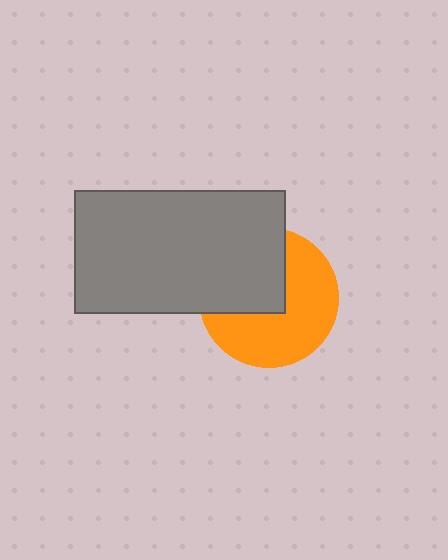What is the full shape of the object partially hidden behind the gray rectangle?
The partially hidden object is an orange circle.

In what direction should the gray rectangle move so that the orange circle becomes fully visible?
The gray rectangle should move toward the upper-left. That is the shortest direction to clear the overlap and leave the orange circle fully visible.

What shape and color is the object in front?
The object in front is a gray rectangle.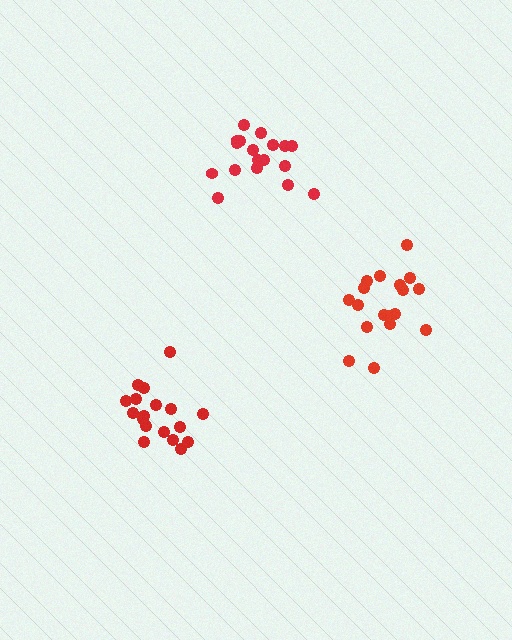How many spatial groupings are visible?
There are 3 spatial groupings.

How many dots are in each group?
Group 1: 18 dots, Group 2: 18 dots, Group 3: 18 dots (54 total).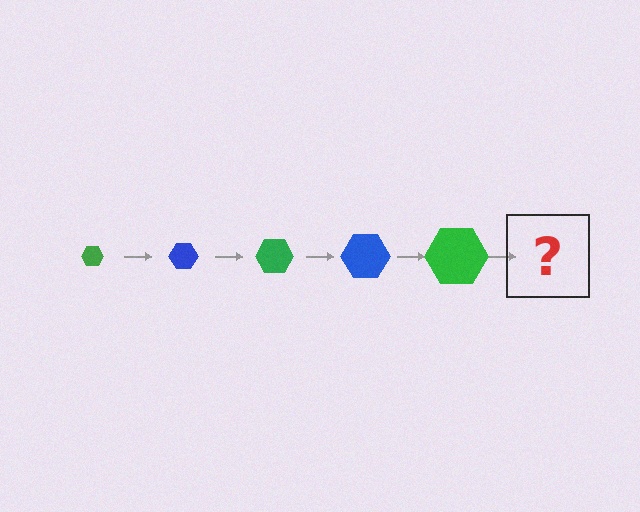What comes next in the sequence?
The next element should be a blue hexagon, larger than the previous one.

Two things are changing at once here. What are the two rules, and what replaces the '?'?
The two rules are that the hexagon grows larger each step and the color cycles through green and blue. The '?' should be a blue hexagon, larger than the previous one.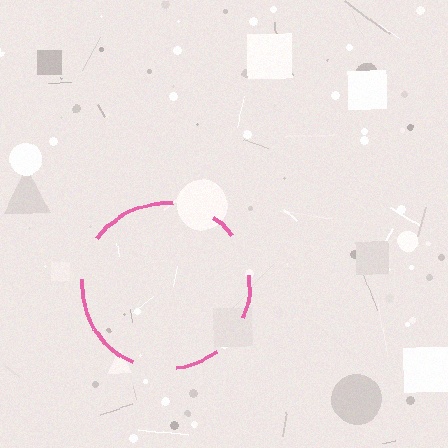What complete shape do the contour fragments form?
The contour fragments form a circle.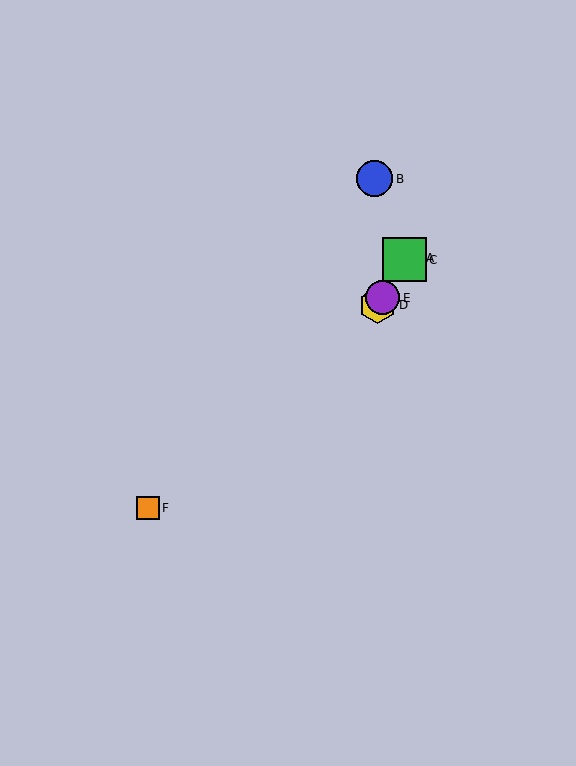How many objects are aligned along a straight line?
4 objects (A, C, D, E) are aligned along a straight line.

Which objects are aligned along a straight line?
Objects A, C, D, E are aligned along a straight line.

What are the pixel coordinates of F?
Object F is at (148, 508).